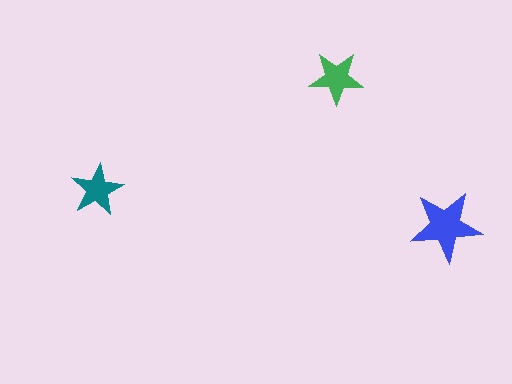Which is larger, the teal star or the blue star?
The blue one.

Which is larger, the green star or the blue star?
The blue one.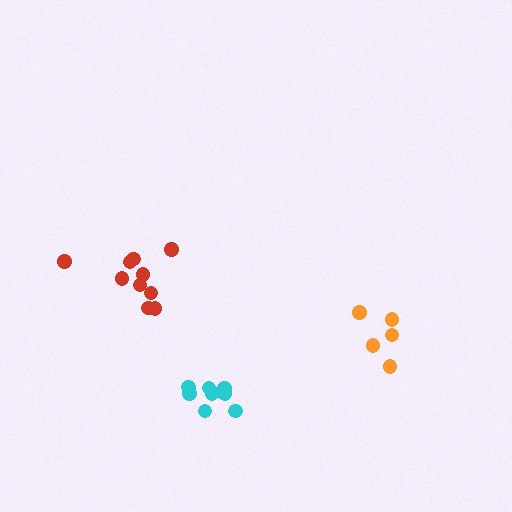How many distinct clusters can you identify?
There are 3 distinct clusters.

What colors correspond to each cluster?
The clusters are colored: orange, cyan, red.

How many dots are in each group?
Group 1: 5 dots, Group 2: 9 dots, Group 3: 10 dots (24 total).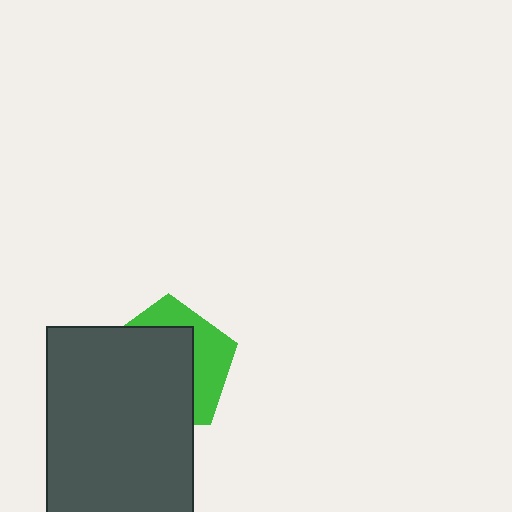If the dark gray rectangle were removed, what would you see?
You would see the complete green pentagon.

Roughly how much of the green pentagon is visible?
A small part of it is visible (roughly 36%).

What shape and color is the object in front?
The object in front is a dark gray rectangle.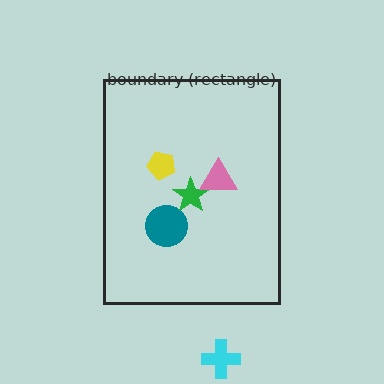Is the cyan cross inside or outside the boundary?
Outside.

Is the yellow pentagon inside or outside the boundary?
Inside.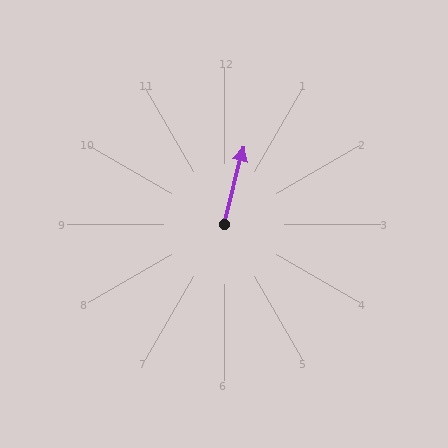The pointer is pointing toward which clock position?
Roughly 12 o'clock.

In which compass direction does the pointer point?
North.